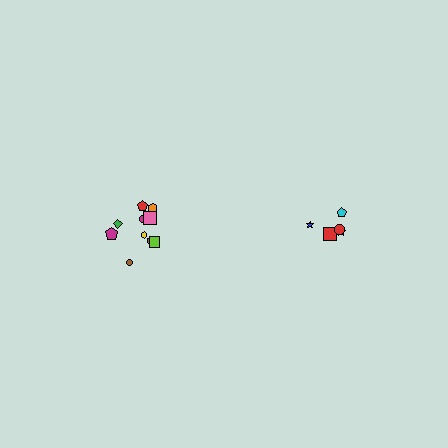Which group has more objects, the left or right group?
The left group.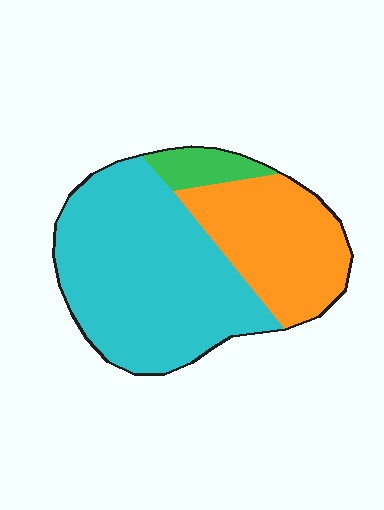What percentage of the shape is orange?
Orange covers about 30% of the shape.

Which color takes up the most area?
Cyan, at roughly 60%.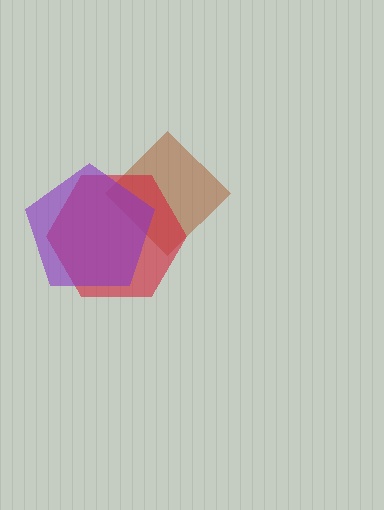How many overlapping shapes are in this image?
There are 3 overlapping shapes in the image.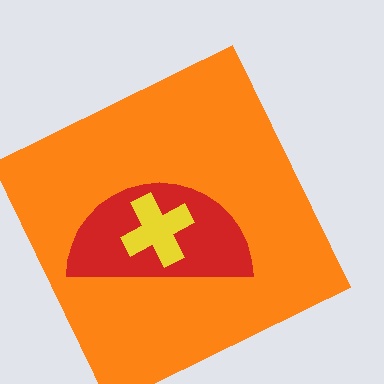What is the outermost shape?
The orange square.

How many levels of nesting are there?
3.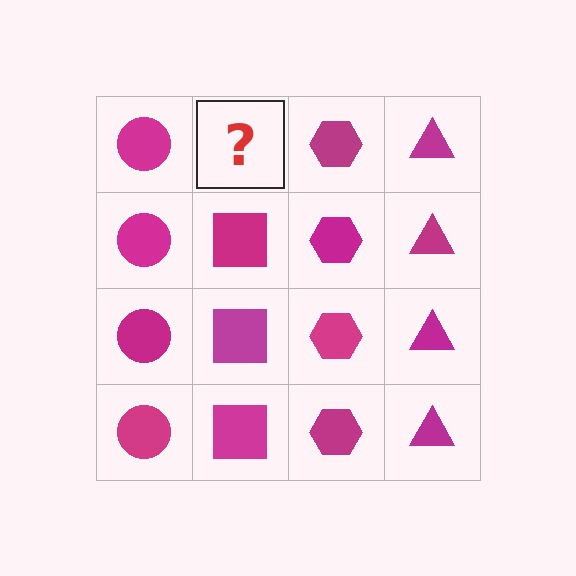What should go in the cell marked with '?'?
The missing cell should contain a magenta square.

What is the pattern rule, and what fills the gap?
The rule is that each column has a consistent shape. The gap should be filled with a magenta square.